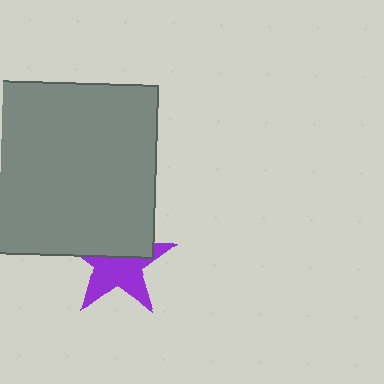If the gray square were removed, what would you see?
You would see the complete purple star.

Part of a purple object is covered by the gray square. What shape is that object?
It is a star.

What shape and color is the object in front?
The object in front is a gray square.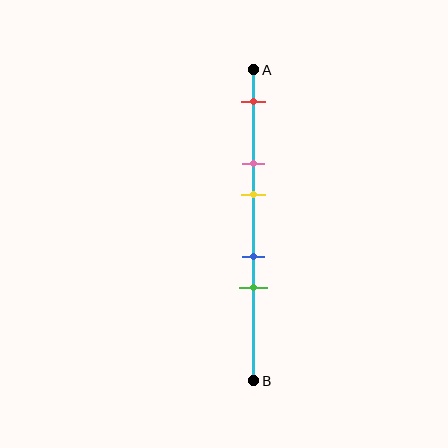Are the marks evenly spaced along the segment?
No, the marks are not evenly spaced.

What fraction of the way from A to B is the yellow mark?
The yellow mark is approximately 40% (0.4) of the way from A to B.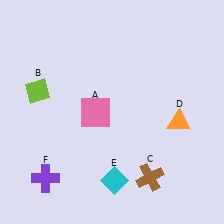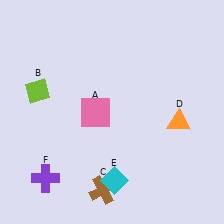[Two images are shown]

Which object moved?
The brown cross (C) moved left.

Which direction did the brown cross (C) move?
The brown cross (C) moved left.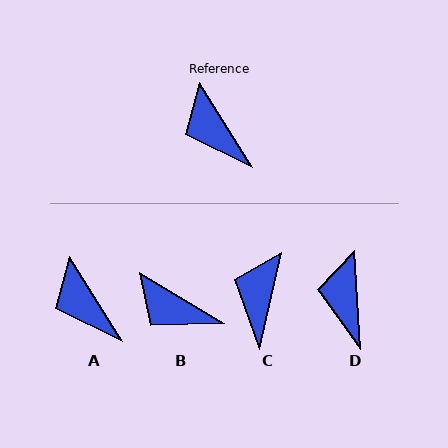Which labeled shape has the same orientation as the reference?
A.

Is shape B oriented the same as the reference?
No, it is off by about 27 degrees.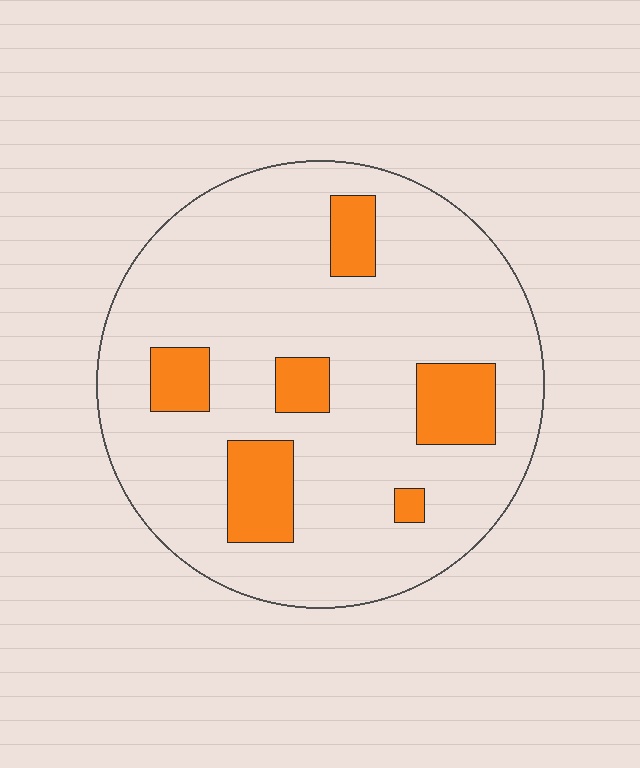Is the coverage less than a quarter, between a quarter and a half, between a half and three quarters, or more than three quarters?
Less than a quarter.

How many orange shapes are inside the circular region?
6.